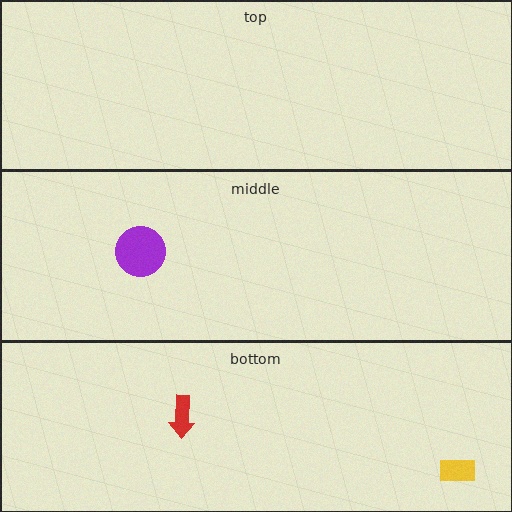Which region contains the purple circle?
The middle region.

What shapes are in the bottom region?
The yellow rectangle, the red arrow.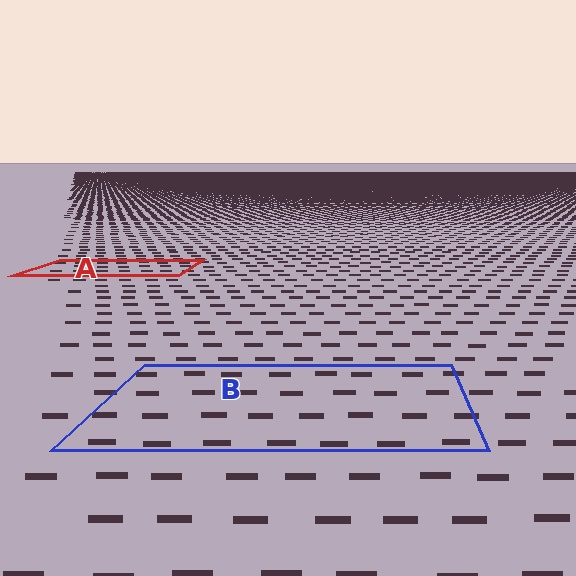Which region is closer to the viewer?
Region B is closer. The texture elements there are larger and more spread out.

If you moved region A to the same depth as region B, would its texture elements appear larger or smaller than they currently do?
They would appear larger. At a closer depth, the same texture elements are projected at a bigger on-screen size.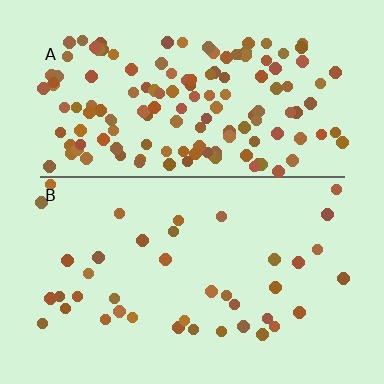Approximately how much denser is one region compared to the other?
Approximately 3.6× — region A over region B.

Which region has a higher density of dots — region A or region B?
A (the top).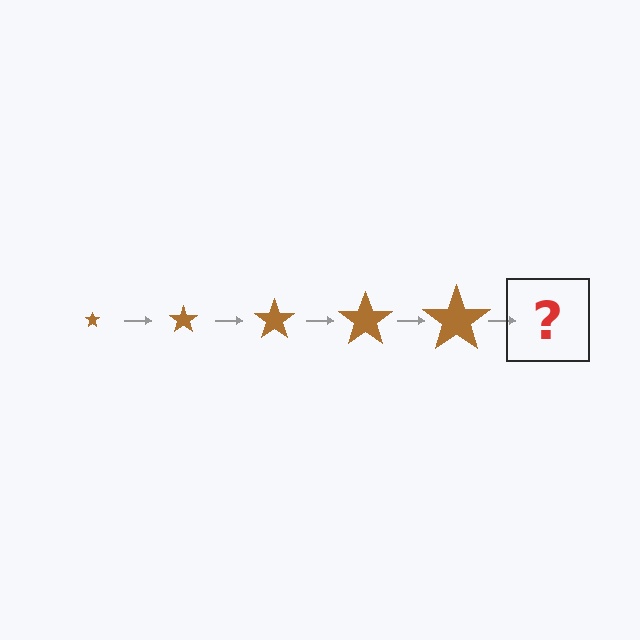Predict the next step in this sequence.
The next step is a brown star, larger than the previous one.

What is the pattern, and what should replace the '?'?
The pattern is that the star gets progressively larger each step. The '?' should be a brown star, larger than the previous one.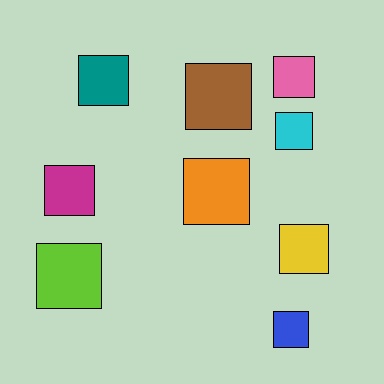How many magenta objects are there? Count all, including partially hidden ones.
There is 1 magenta object.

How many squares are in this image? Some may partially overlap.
There are 9 squares.